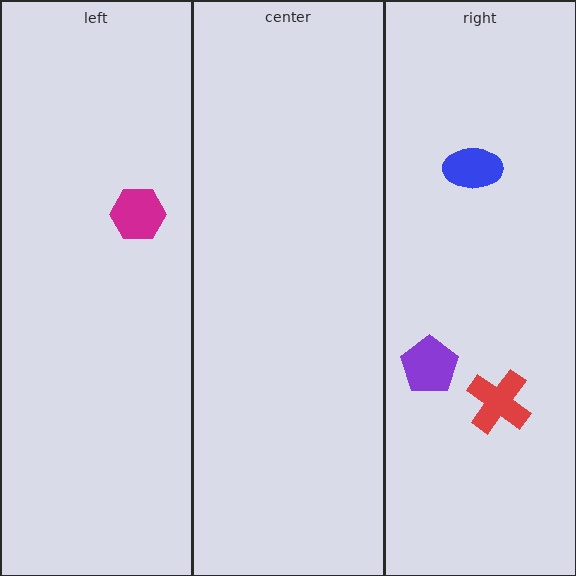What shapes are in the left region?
The magenta hexagon.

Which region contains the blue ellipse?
The right region.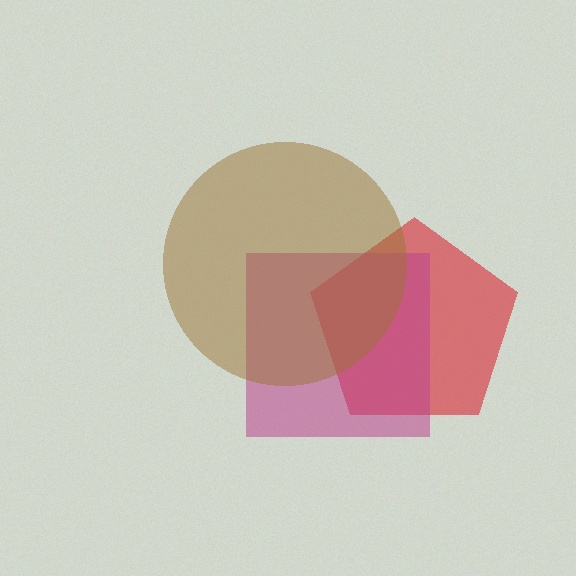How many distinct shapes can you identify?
There are 3 distinct shapes: a red pentagon, a magenta square, a brown circle.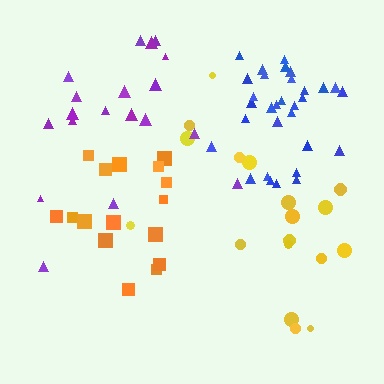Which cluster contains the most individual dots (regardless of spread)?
Blue (31).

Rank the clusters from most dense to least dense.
blue, purple, orange, yellow.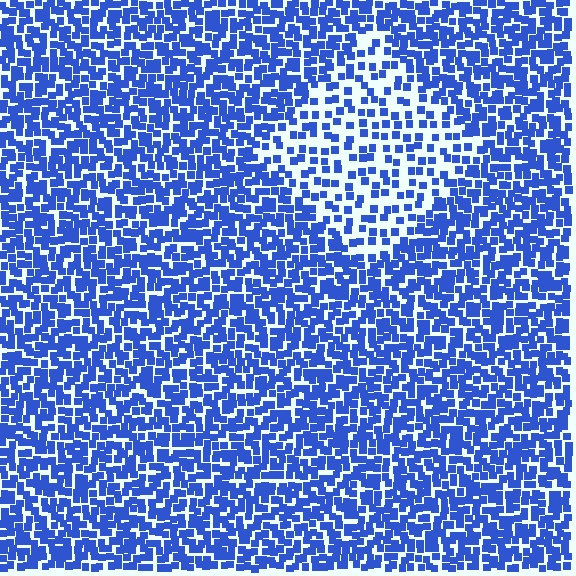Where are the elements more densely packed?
The elements are more densely packed outside the diamond boundary.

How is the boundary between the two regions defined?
The boundary is defined by a change in element density (approximately 2.1x ratio). All elements are the same color, size, and shape.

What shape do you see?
I see a diamond.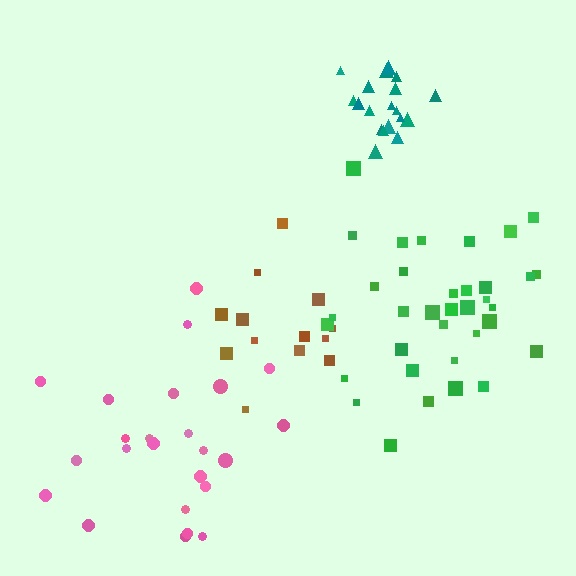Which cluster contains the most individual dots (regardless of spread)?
Green (35).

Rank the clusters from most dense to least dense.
teal, green, pink, brown.